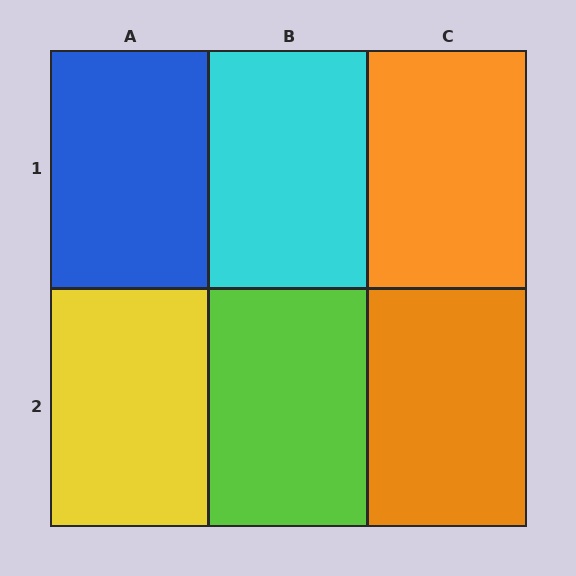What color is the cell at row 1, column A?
Blue.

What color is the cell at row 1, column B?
Cyan.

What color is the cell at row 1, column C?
Orange.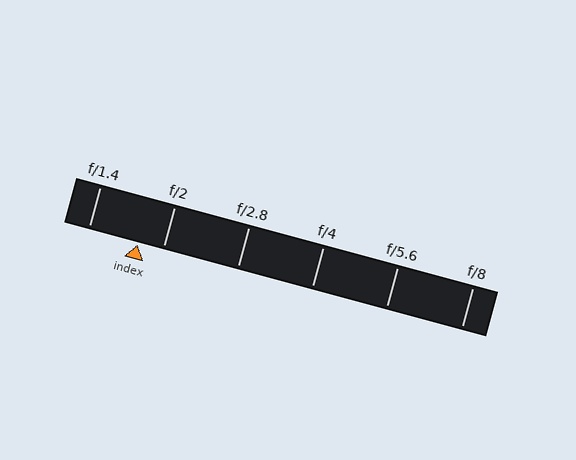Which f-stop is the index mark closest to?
The index mark is closest to f/2.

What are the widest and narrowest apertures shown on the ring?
The widest aperture shown is f/1.4 and the narrowest is f/8.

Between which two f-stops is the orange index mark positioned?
The index mark is between f/1.4 and f/2.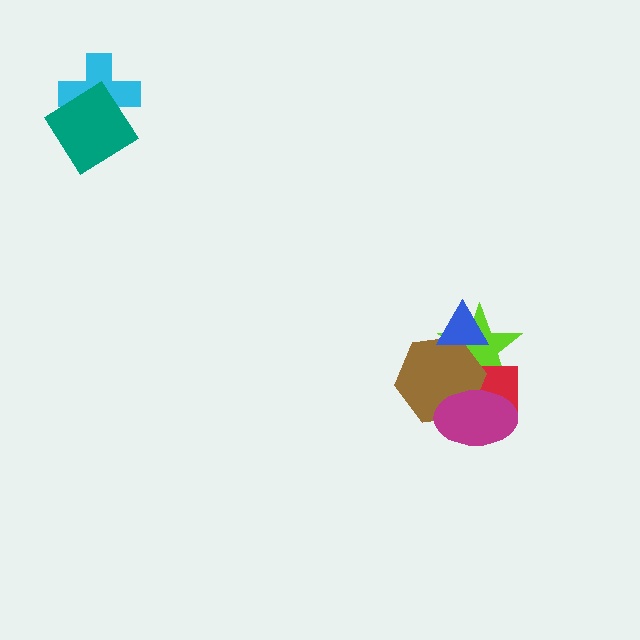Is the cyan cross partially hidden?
Yes, it is partially covered by another shape.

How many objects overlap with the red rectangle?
3 objects overlap with the red rectangle.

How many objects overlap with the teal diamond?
1 object overlaps with the teal diamond.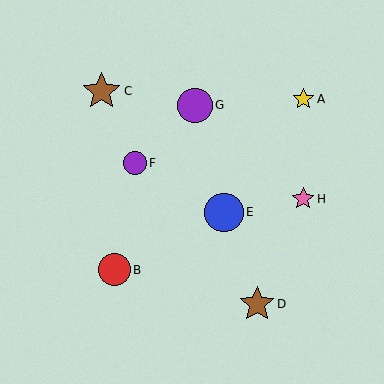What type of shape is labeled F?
Shape F is a purple circle.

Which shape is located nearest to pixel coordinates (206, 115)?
The purple circle (labeled G) at (195, 105) is nearest to that location.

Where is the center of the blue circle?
The center of the blue circle is at (224, 212).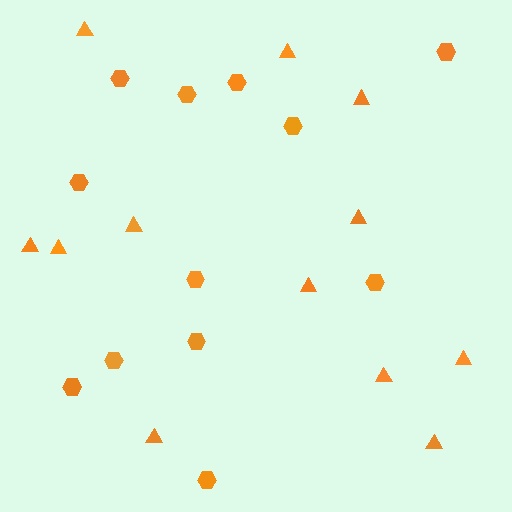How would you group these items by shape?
There are 2 groups: one group of hexagons (12) and one group of triangles (12).